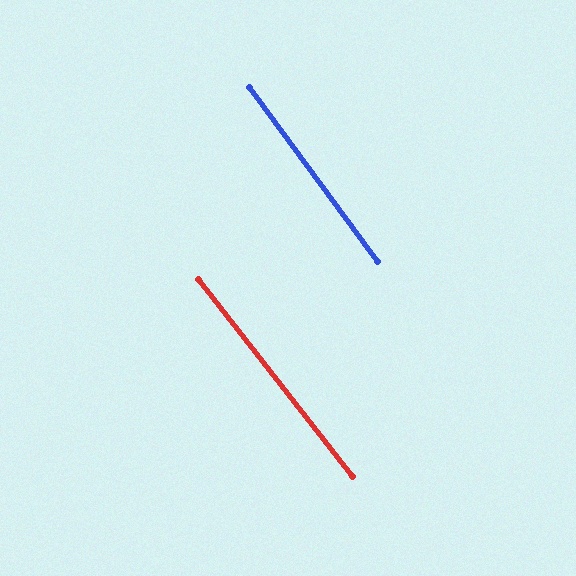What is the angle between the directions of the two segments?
Approximately 1 degree.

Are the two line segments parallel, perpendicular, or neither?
Parallel — their directions differ by only 1.4°.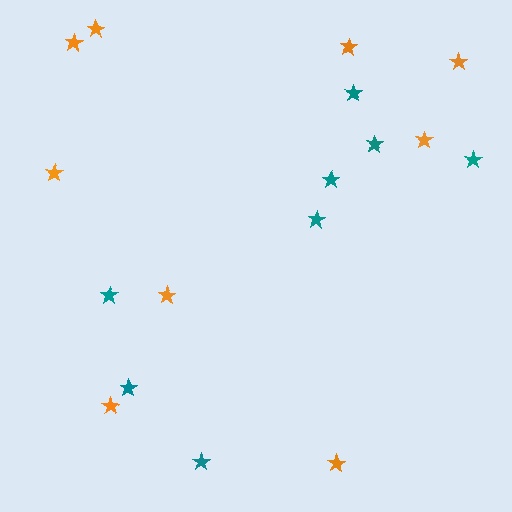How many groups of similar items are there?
There are 2 groups: one group of teal stars (8) and one group of orange stars (9).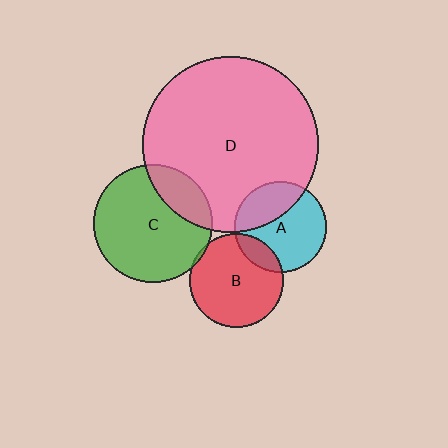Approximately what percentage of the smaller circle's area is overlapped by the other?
Approximately 5%.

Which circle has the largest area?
Circle D (pink).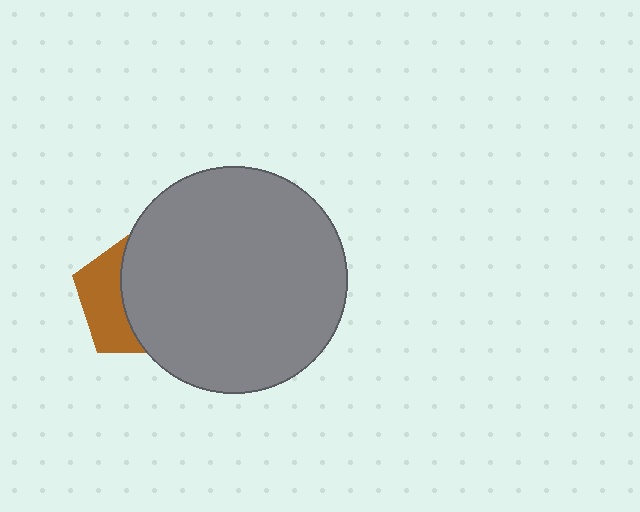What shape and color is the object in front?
The object in front is a gray circle.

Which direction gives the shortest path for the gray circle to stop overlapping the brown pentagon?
Moving right gives the shortest separation.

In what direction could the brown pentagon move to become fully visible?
The brown pentagon could move left. That would shift it out from behind the gray circle entirely.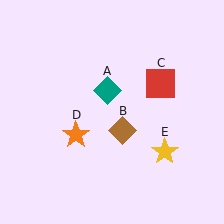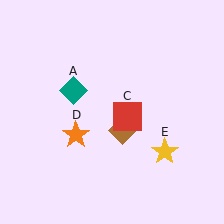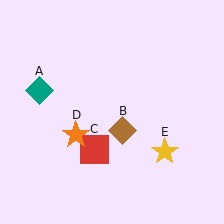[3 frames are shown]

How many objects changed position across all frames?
2 objects changed position: teal diamond (object A), red square (object C).